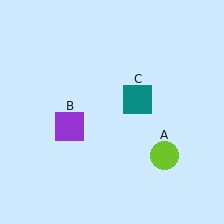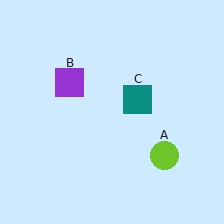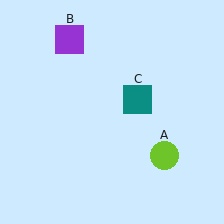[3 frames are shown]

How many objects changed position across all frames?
1 object changed position: purple square (object B).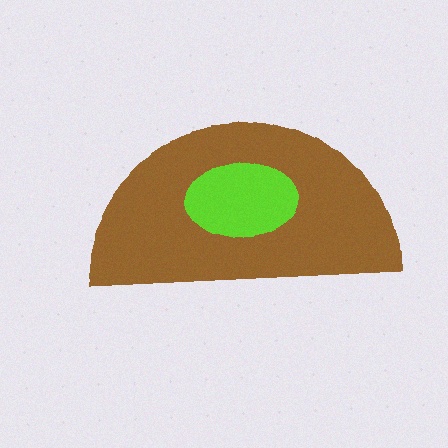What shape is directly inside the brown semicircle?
The lime ellipse.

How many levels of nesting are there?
2.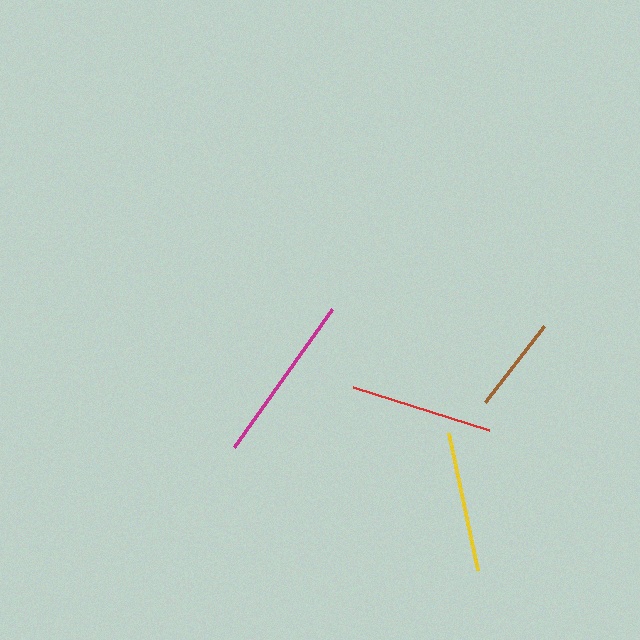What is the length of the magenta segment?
The magenta segment is approximately 170 pixels long.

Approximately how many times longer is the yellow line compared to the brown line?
The yellow line is approximately 1.5 times the length of the brown line.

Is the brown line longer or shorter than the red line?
The red line is longer than the brown line.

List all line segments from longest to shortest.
From longest to shortest: magenta, red, yellow, brown.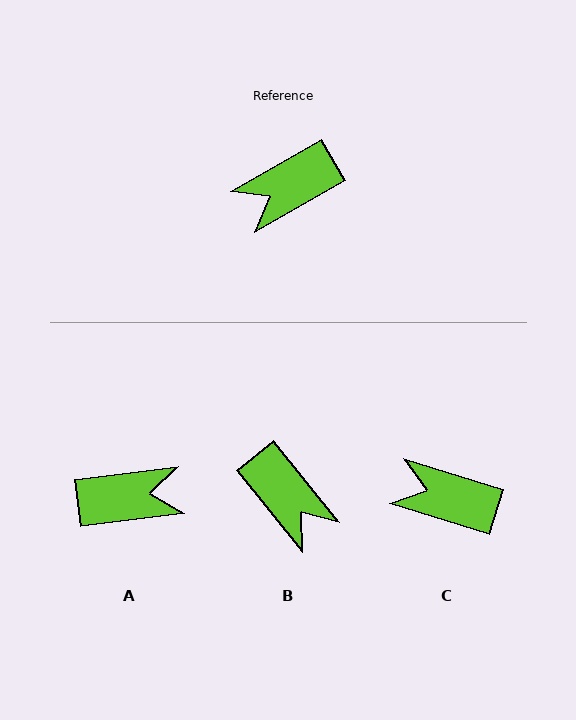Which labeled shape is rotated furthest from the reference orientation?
A, about 158 degrees away.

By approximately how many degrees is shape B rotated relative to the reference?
Approximately 99 degrees counter-clockwise.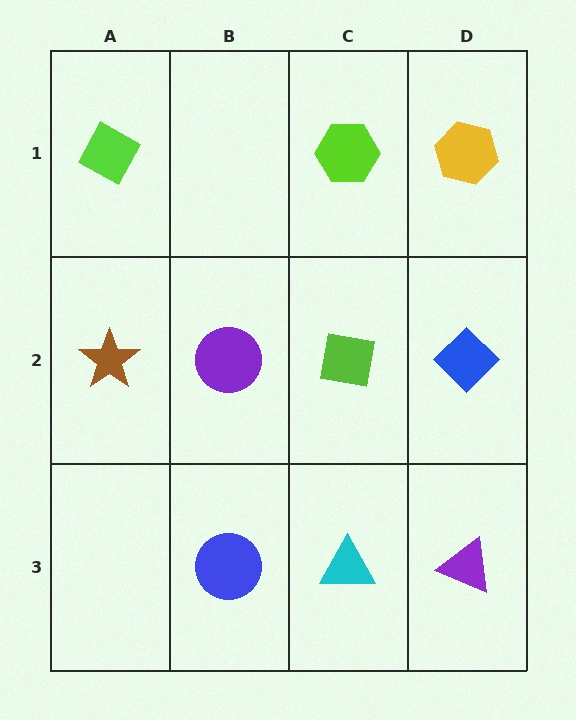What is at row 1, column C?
A lime hexagon.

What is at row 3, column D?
A purple triangle.